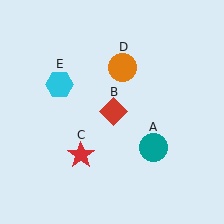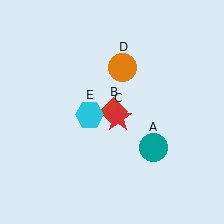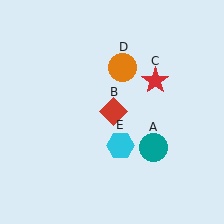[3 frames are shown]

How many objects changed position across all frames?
2 objects changed position: red star (object C), cyan hexagon (object E).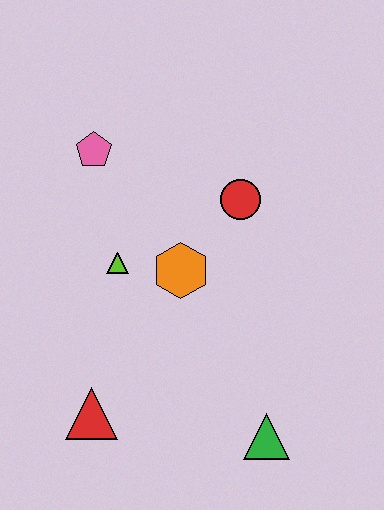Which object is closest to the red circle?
The orange hexagon is closest to the red circle.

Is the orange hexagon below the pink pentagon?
Yes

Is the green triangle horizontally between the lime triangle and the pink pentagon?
No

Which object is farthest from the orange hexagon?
The green triangle is farthest from the orange hexagon.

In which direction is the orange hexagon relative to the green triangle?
The orange hexagon is above the green triangle.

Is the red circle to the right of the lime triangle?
Yes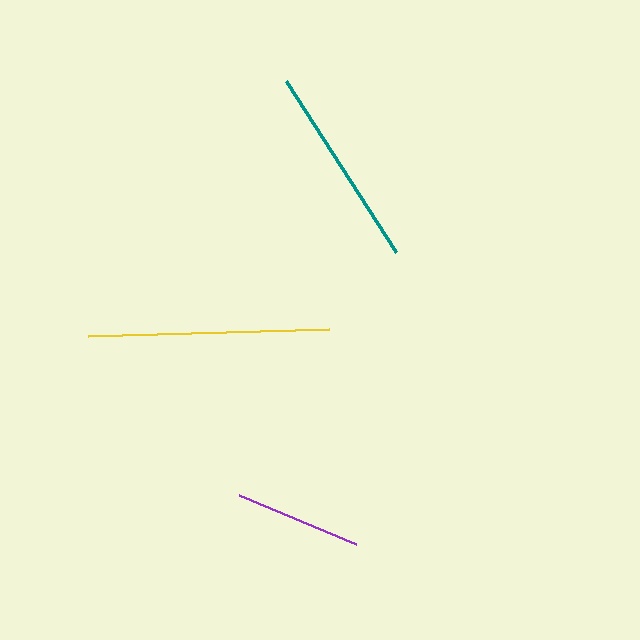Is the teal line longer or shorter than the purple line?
The teal line is longer than the purple line.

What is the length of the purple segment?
The purple segment is approximately 126 pixels long.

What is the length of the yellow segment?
The yellow segment is approximately 242 pixels long.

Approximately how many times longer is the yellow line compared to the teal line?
The yellow line is approximately 1.2 times the length of the teal line.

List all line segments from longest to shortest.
From longest to shortest: yellow, teal, purple.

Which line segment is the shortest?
The purple line is the shortest at approximately 126 pixels.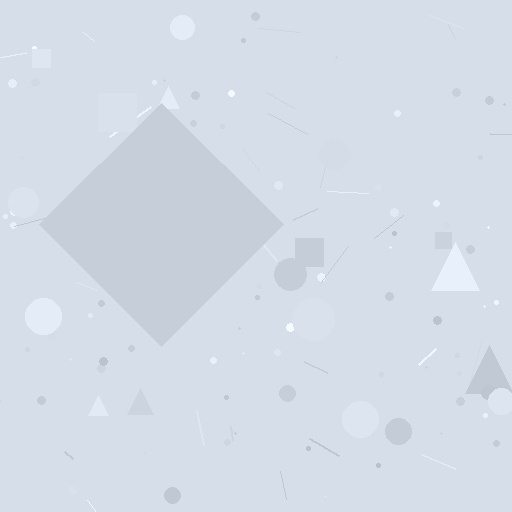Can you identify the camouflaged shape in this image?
The camouflaged shape is a diamond.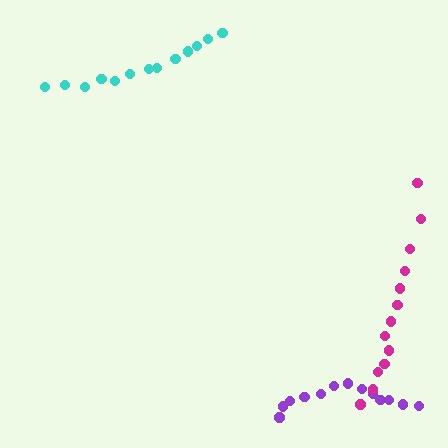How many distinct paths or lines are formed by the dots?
There are 3 distinct paths.